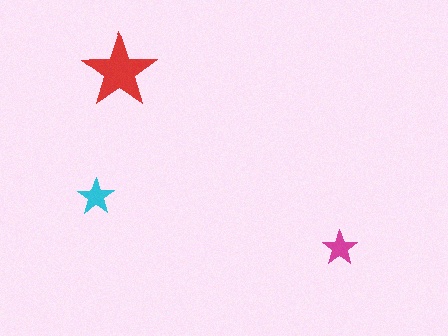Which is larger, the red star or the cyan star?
The red one.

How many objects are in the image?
There are 3 objects in the image.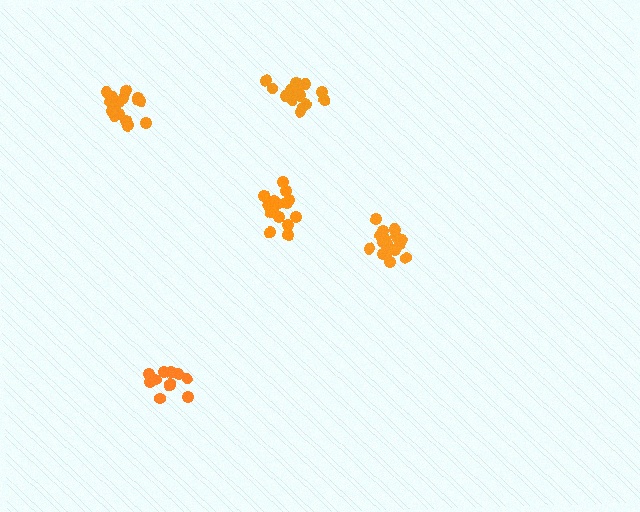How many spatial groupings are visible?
There are 5 spatial groupings.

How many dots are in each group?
Group 1: 11 dots, Group 2: 16 dots, Group 3: 17 dots, Group 4: 17 dots, Group 5: 15 dots (76 total).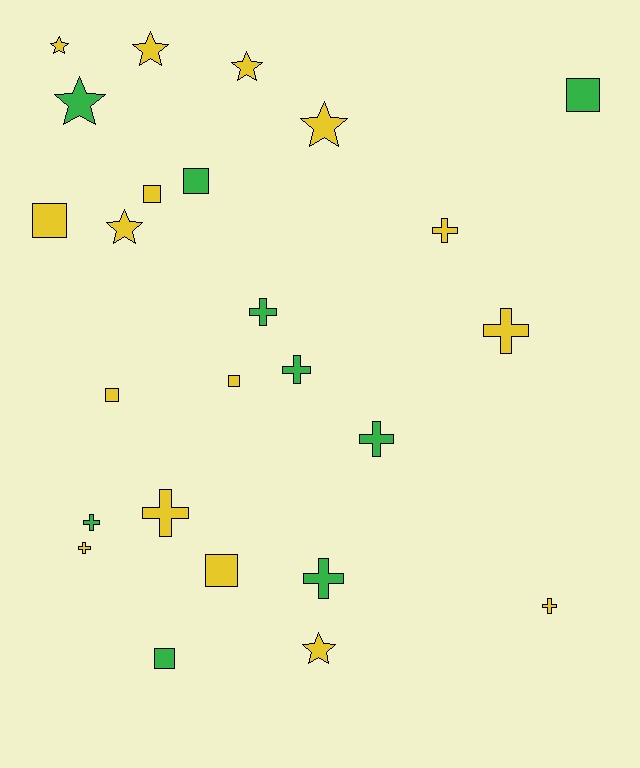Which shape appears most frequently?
Cross, with 10 objects.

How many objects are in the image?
There are 25 objects.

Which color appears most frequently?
Yellow, with 16 objects.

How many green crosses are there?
There are 5 green crosses.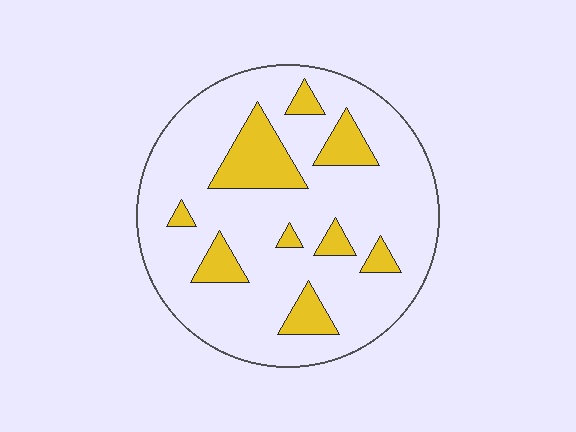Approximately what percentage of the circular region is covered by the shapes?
Approximately 20%.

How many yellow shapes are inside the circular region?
9.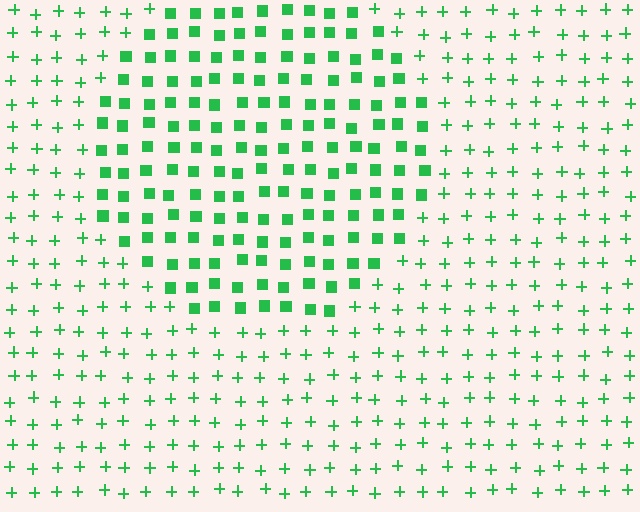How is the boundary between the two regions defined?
The boundary is defined by a change in element shape: squares inside vs. plus signs outside. All elements share the same color and spacing.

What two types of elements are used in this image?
The image uses squares inside the circle region and plus signs outside it.